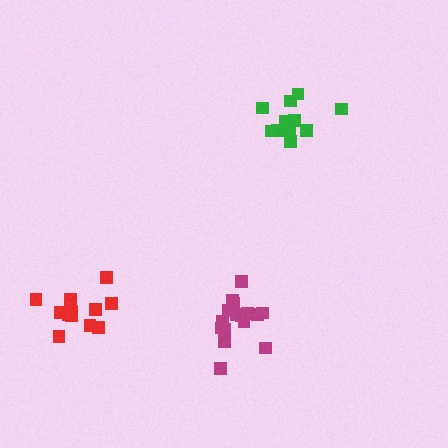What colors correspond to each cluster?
The clusters are colored: magenta, green, red.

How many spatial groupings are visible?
There are 3 spatial groupings.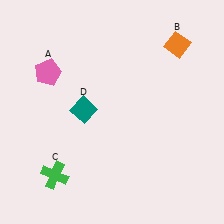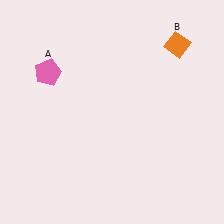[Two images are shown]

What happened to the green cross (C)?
The green cross (C) was removed in Image 2. It was in the bottom-left area of Image 1.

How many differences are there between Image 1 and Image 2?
There are 2 differences between the two images.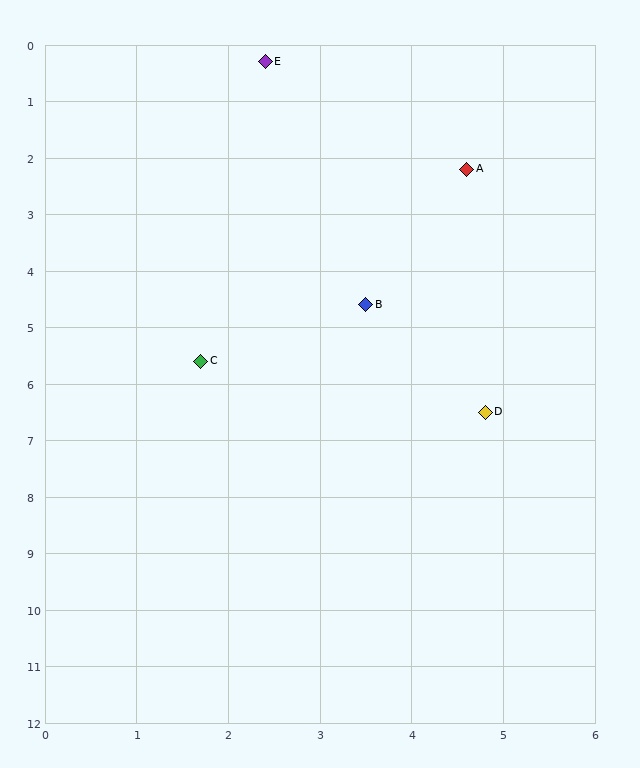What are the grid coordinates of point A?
Point A is at approximately (4.6, 2.2).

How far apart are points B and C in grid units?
Points B and C are about 2.1 grid units apart.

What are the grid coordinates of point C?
Point C is at approximately (1.7, 5.6).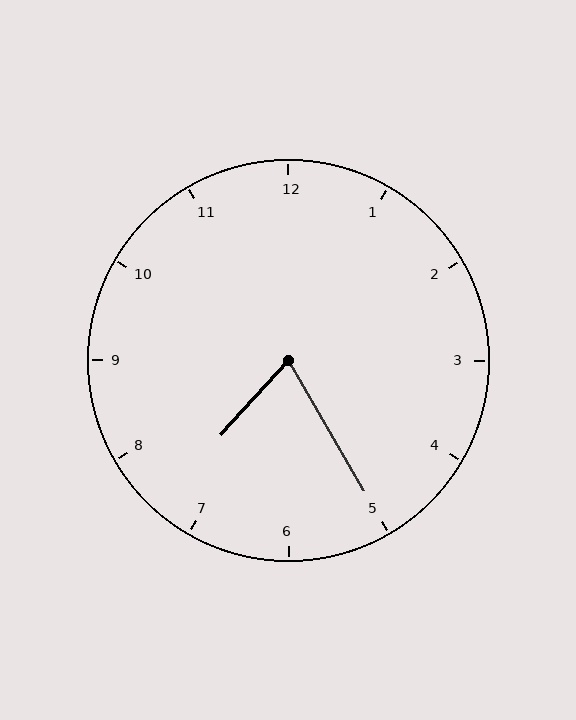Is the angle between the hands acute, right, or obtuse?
It is acute.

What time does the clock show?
7:25.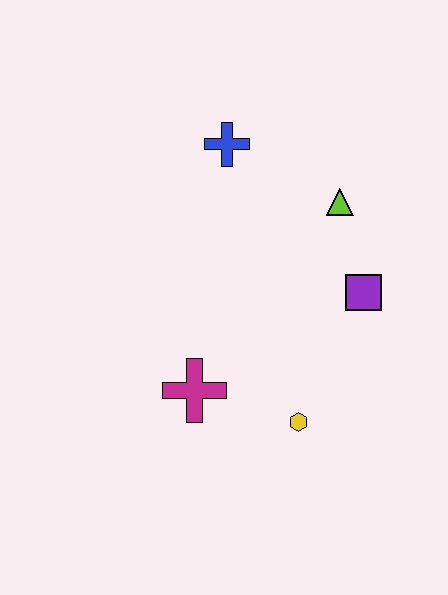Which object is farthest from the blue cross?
The yellow hexagon is farthest from the blue cross.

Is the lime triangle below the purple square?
No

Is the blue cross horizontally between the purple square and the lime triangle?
No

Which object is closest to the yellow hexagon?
The magenta cross is closest to the yellow hexagon.